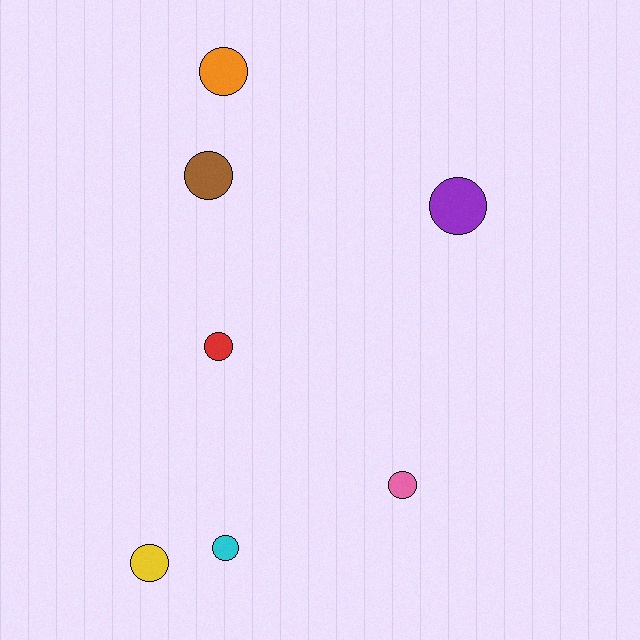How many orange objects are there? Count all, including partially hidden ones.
There is 1 orange object.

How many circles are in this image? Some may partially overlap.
There are 7 circles.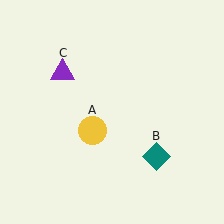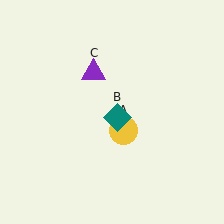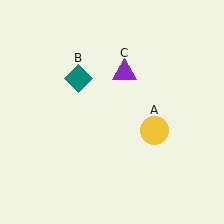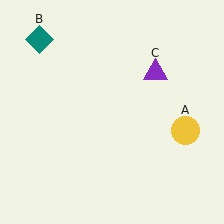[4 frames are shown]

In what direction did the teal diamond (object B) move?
The teal diamond (object B) moved up and to the left.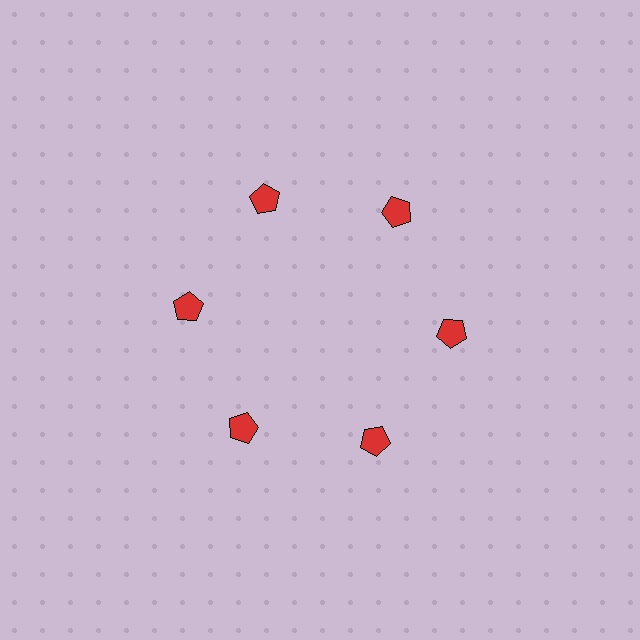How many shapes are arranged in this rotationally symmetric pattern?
There are 6 shapes, arranged in 6 groups of 1.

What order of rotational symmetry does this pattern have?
This pattern has 6-fold rotational symmetry.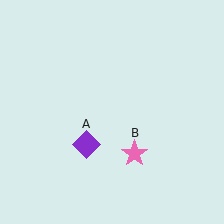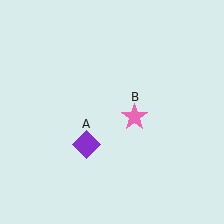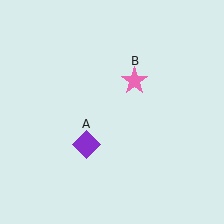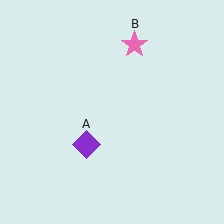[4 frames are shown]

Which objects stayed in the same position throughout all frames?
Purple diamond (object A) remained stationary.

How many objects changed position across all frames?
1 object changed position: pink star (object B).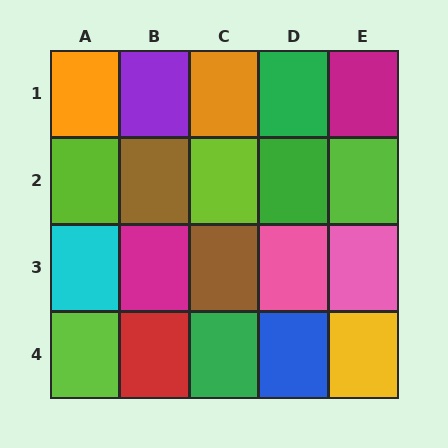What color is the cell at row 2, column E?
Lime.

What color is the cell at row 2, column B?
Brown.